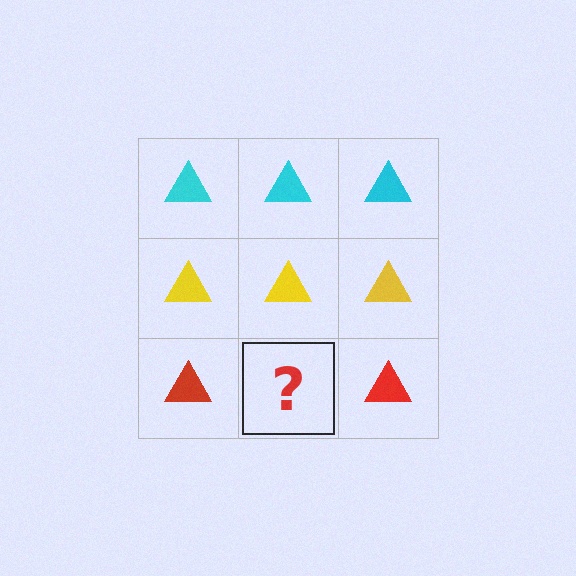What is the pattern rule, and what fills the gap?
The rule is that each row has a consistent color. The gap should be filled with a red triangle.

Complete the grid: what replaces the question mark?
The question mark should be replaced with a red triangle.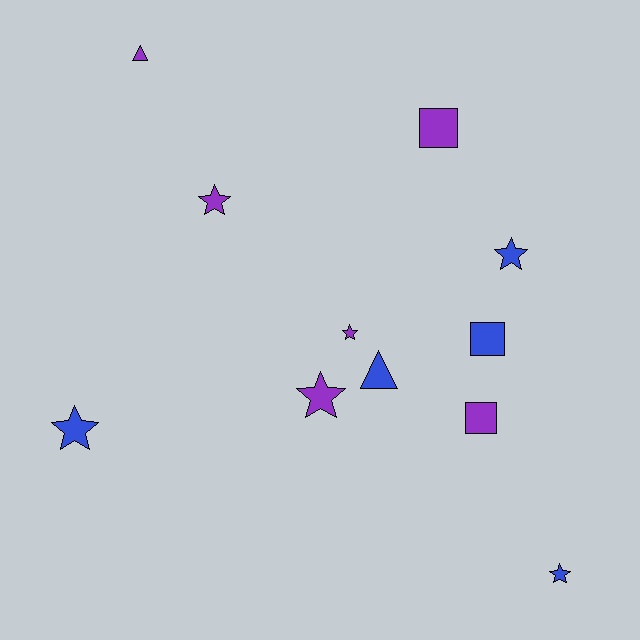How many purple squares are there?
There are 2 purple squares.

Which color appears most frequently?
Purple, with 6 objects.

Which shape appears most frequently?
Star, with 6 objects.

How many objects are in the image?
There are 11 objects.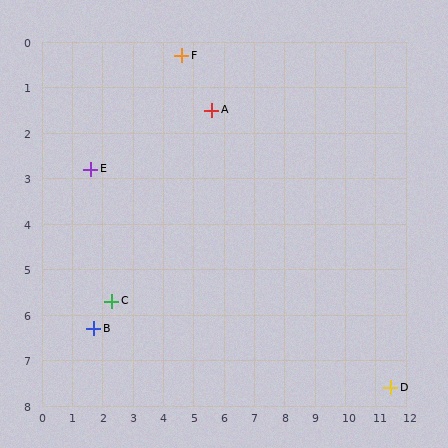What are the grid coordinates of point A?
Point A is at approximately (5.6, 1.5).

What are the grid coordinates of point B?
Point B is at approximately (1.7, 6.3).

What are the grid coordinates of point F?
Point F is at approximately (4.6, 0.3).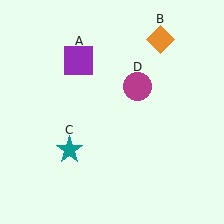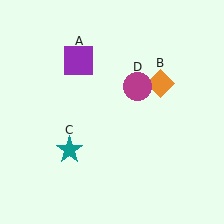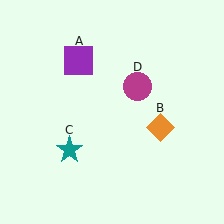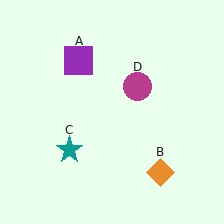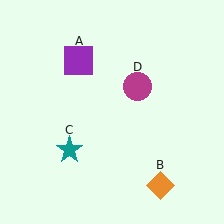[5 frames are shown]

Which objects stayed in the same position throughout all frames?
Purple square (object A) and teal star (object C) and magenta circle (object D) remained stationary.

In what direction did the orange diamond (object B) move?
The orange diamond (object B) moved down.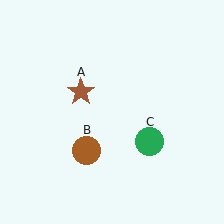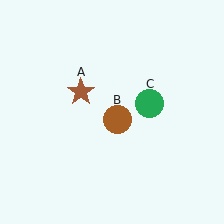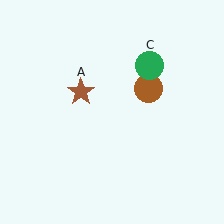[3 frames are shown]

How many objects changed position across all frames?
2 objects changed position: brown circle (object B), green circle (object C).